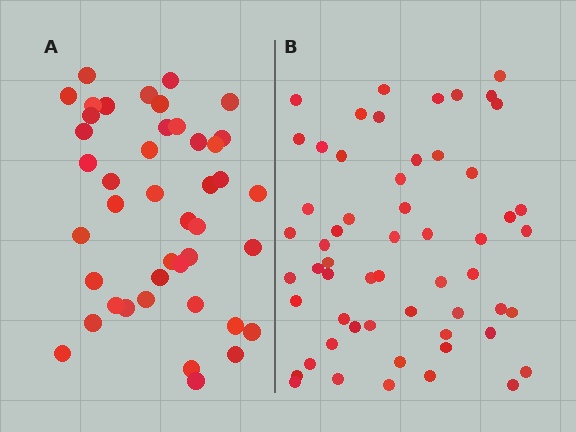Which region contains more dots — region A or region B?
Region B (the right region) has more dots.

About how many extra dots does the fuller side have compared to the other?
Region B has approximately 15 more dots than region A.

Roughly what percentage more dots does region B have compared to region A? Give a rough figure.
About 35% more.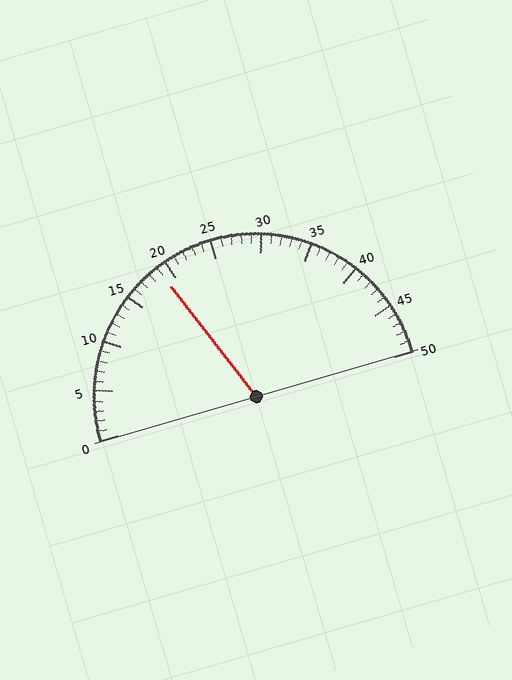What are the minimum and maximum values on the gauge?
The gauge ranges from 0 to 50.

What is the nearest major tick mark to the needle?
The nearest major tick mark is 20.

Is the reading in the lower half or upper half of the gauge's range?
The reading is in the lower half of the range (0 to 50).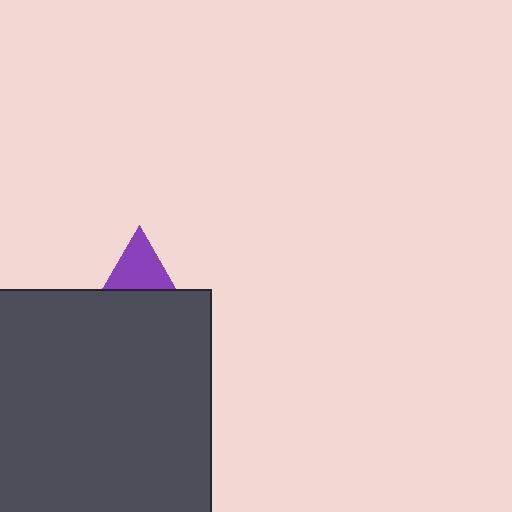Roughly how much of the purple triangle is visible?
A small part of it is visible (roughly 33%).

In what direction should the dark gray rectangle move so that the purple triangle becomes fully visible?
The dark gray rectangle should move down. That is the shortest direction to clear the overlap and leave the purple triangle fully visible.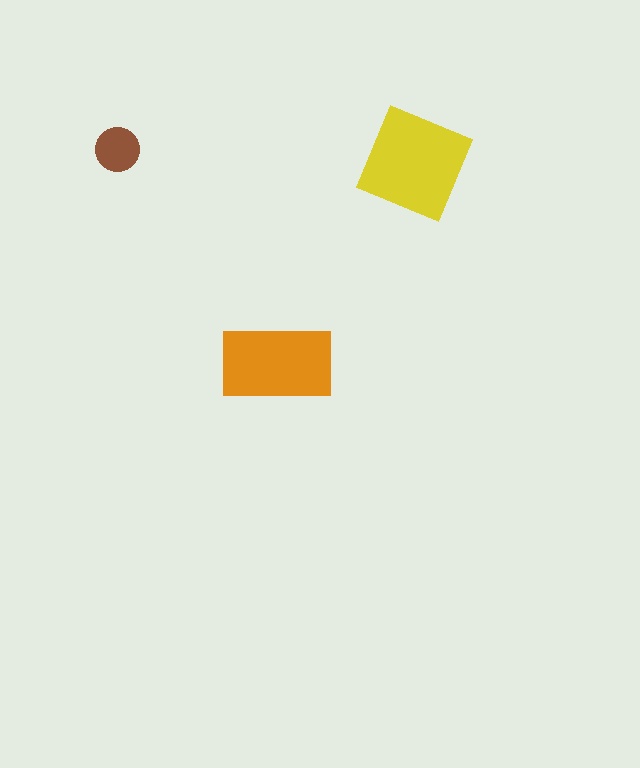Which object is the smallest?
The brown circle.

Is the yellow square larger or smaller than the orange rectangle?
Larger.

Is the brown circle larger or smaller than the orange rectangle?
Smaller.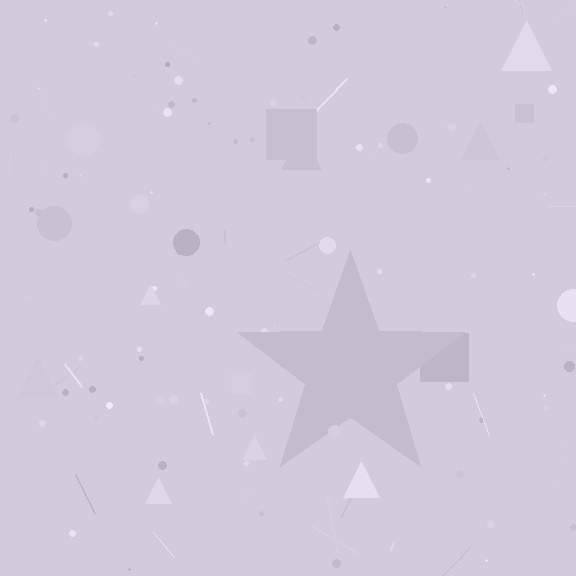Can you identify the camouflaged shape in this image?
The camouflaged shape is a star.